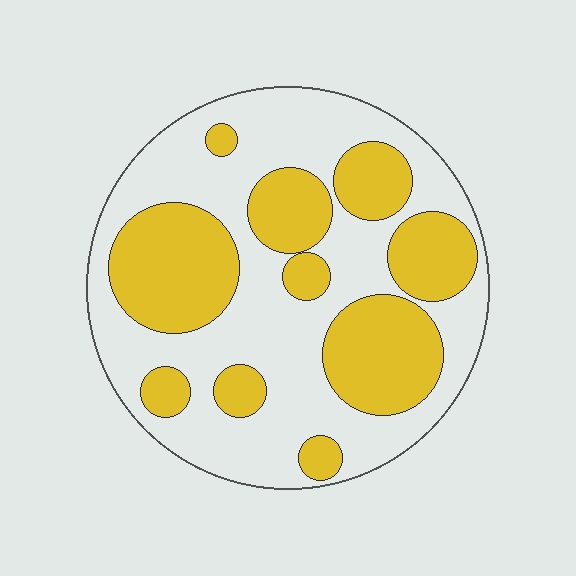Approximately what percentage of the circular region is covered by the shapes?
Approximately 40%.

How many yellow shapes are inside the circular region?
10.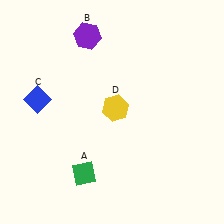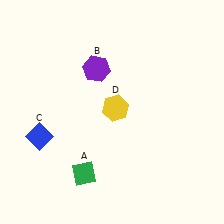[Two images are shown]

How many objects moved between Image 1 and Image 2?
2 objects moved between the two images.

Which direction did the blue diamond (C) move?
The blue diamond (C) moved down.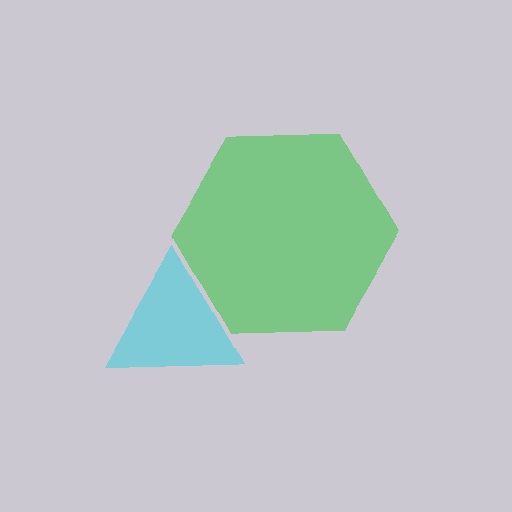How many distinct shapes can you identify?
There are 2 distinct shapes: a green hexagon, a cyan triangle.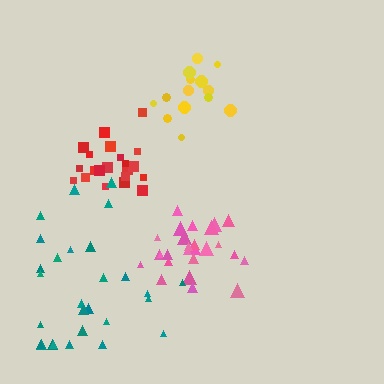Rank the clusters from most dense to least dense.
pink, red, yellow, teal.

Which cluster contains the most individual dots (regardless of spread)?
Teal (31).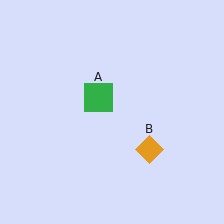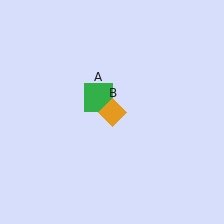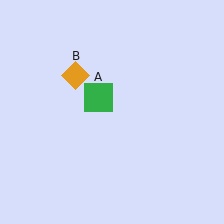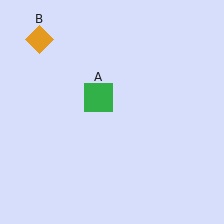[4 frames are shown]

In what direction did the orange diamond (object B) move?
The orange diamond (object B) moved up and to the left.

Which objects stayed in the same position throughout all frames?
Green square (object A) remained stationary.